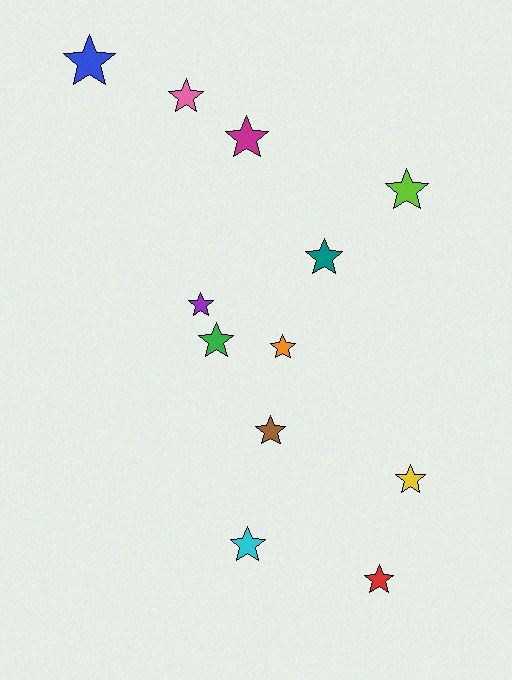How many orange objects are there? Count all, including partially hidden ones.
There is 1 orange object.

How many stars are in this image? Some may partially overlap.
There are 12 stars.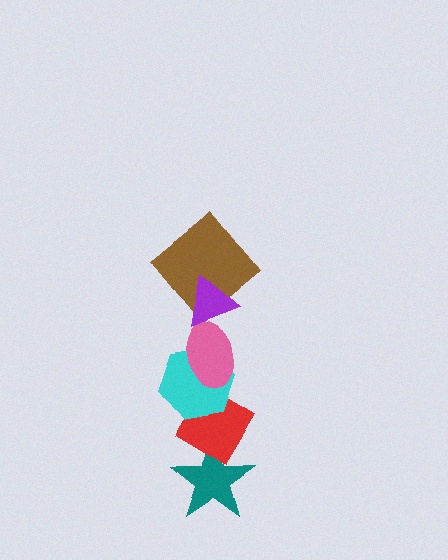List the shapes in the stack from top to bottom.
From top to bottom: the purple triangle, the brown diamond, the pink ellipse, the cyan hexagon, the red diamond, the teal star.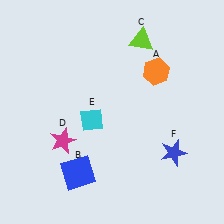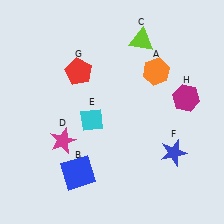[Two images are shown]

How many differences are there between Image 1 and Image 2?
There are 2 differences between the two images.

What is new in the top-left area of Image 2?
A red pentagon (G) was added in the top-left area of Image 2.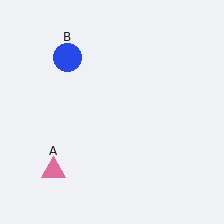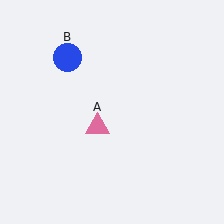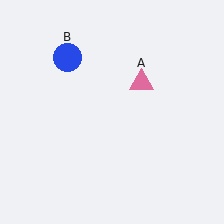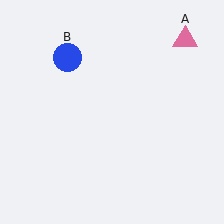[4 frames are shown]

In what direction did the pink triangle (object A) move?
The pink triangle (object A) moved up and to the right.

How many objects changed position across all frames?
1 object changed position: pink triangle (object A).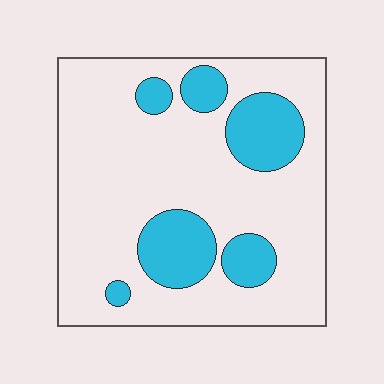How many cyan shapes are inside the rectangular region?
6.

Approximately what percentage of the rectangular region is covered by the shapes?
Approximately 20%.